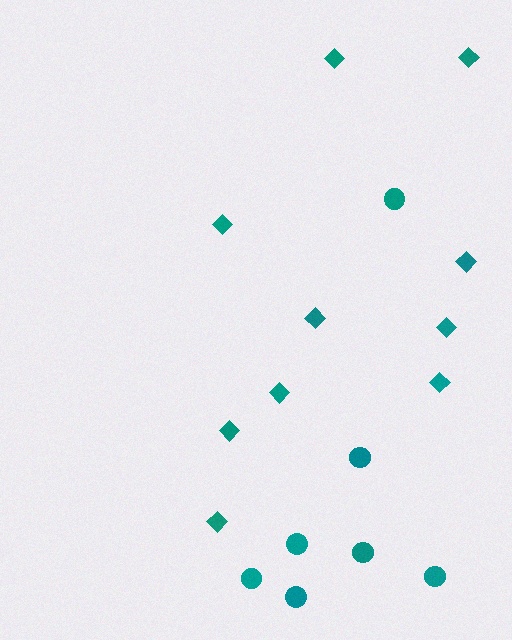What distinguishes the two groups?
There are 2 groups: one group of circles (7) and one group of diamonds (10).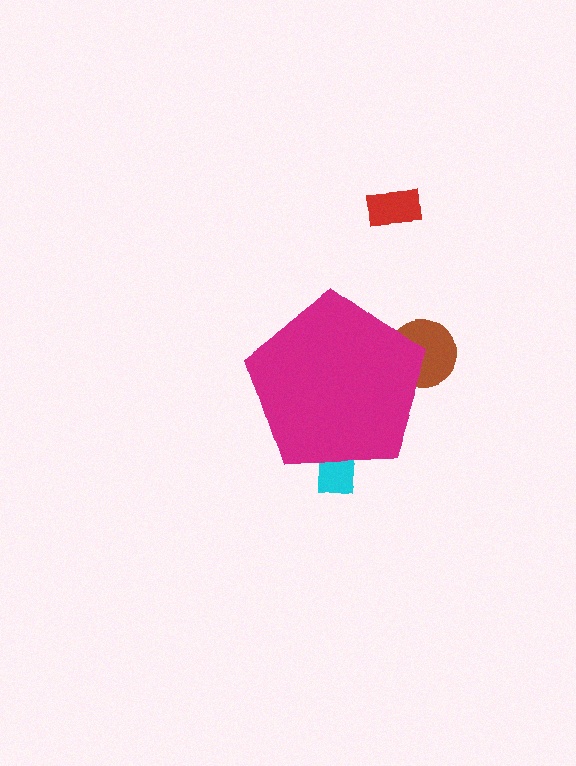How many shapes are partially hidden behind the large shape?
2 shapes are partially hidden.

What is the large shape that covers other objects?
A magenta pentagon.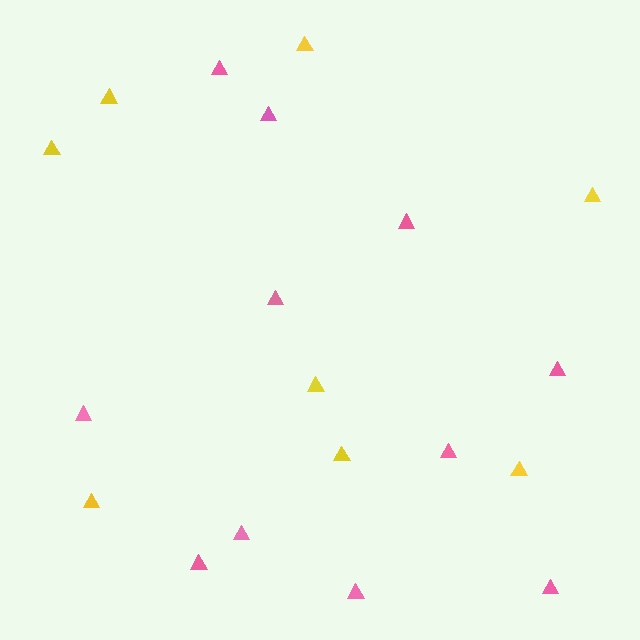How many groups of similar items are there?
There are 2 groups: one group of pink triangles (11) and one group of yellow triangles (8).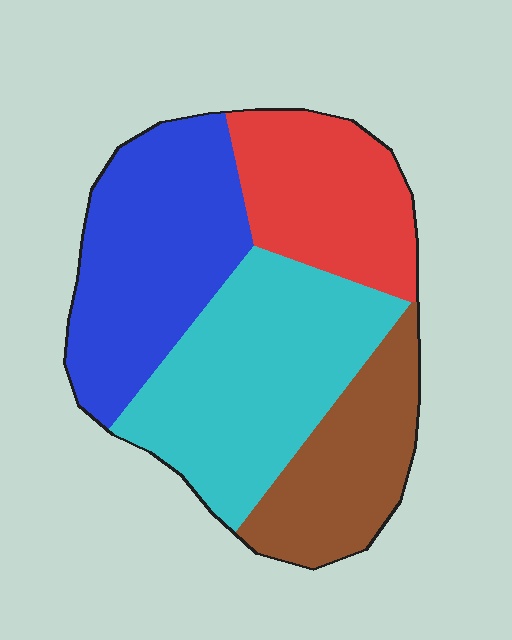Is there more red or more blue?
Blue.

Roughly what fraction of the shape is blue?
Blue covers around 30% of the shape.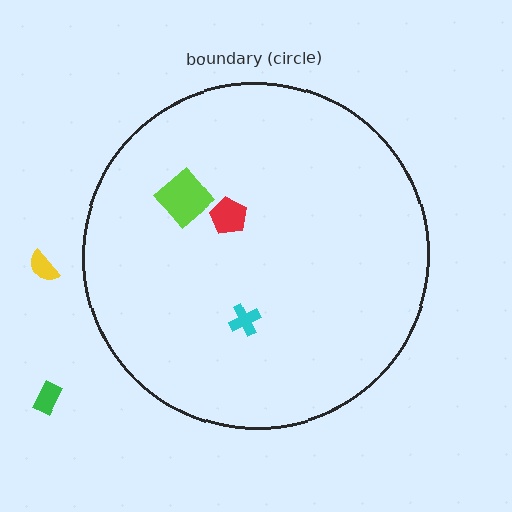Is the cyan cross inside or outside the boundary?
Inside.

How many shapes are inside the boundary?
3 inside, 2 outside.